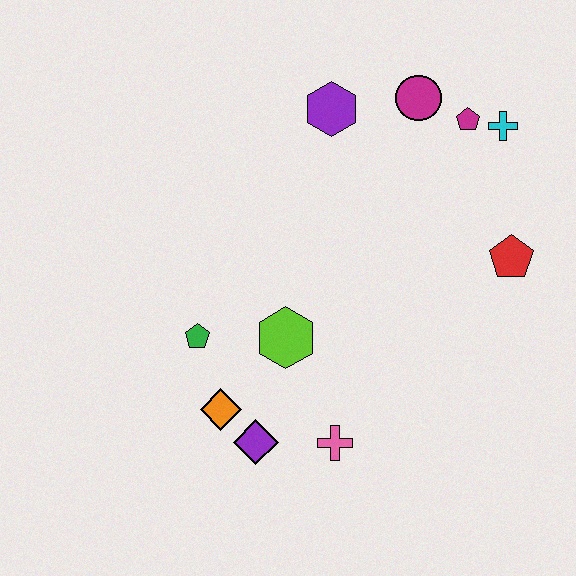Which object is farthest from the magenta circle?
The purple diamond is farthest from the magenta circle.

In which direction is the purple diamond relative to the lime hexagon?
The purple diamond is below the lime hexagon.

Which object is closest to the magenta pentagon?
The cyan cross is closest to the magenta pentagon.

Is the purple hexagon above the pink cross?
Yes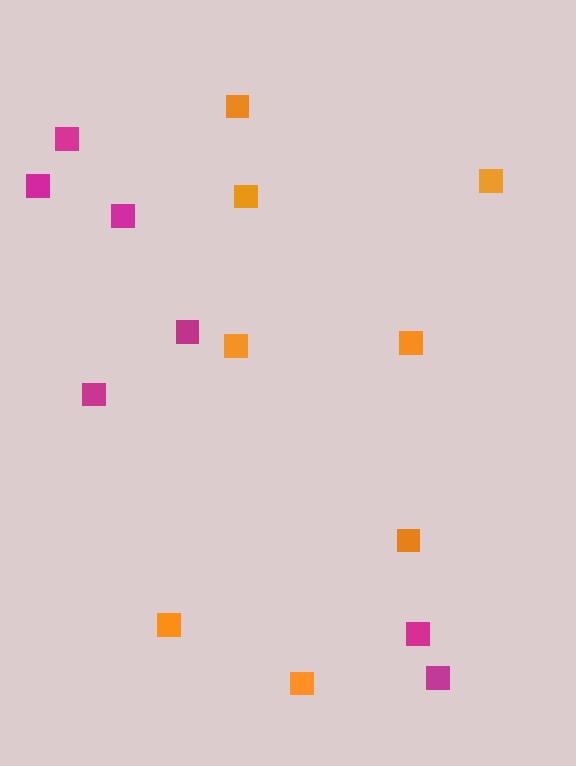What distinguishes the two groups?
There are 2 groups: one group of orange squares (8) and one group of magenta squares (7).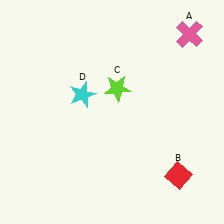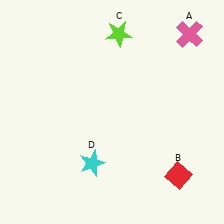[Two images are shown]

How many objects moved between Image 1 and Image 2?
2 objects moved between the two images.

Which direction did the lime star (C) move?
The lime star (C) moved up.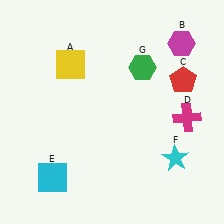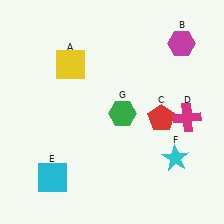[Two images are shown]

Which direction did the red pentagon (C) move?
The red pentagon (C) moved down.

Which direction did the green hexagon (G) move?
The green hexagon (G) moved down.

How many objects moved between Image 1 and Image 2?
2 objects moved between the two images.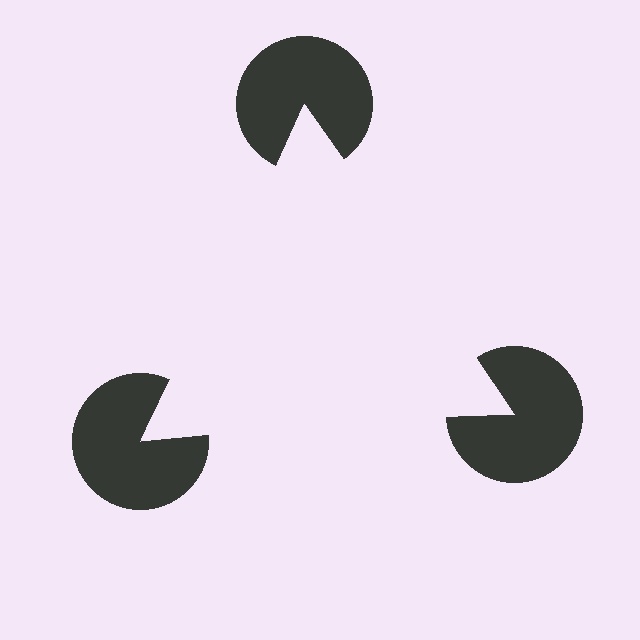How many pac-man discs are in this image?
There are 3 — one at each vertex of the illusory triangle.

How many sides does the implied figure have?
3 sides.